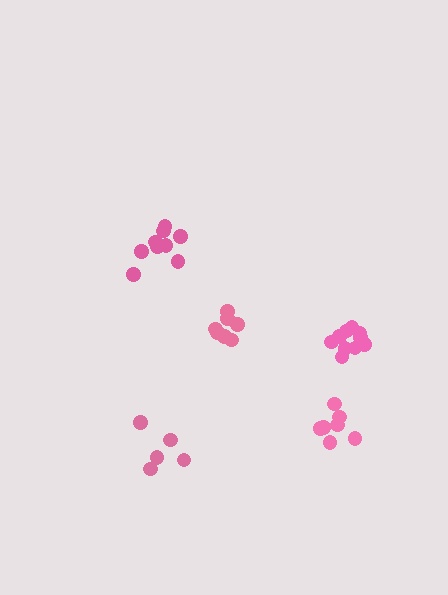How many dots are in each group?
Group 1: 7 dots, Group 2: 9 dots, Group 3: 5 dots, Group 4: 7 dots, Group 5: 10 dots (38 total).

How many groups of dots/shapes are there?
There are 5 groups.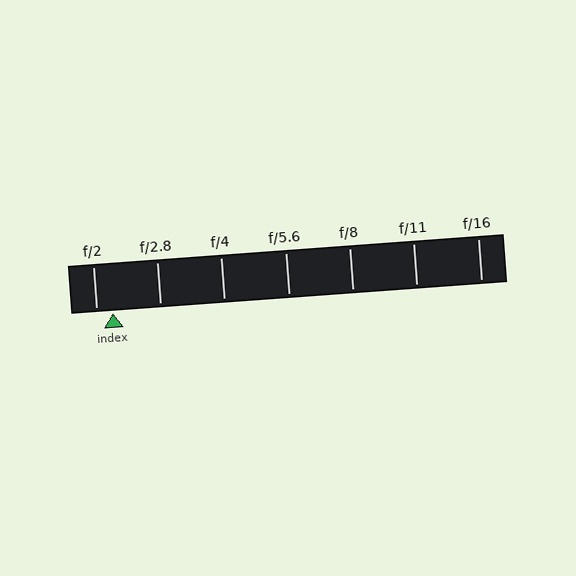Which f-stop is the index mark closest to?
The index mark is closest to f/2.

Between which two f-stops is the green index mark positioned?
The index mark is between f/2 and f/2.8.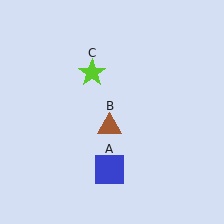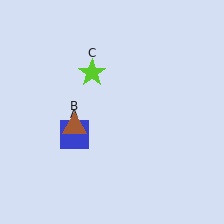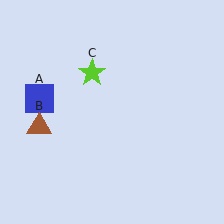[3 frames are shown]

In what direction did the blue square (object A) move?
The blue square (object A) moved up and to the left.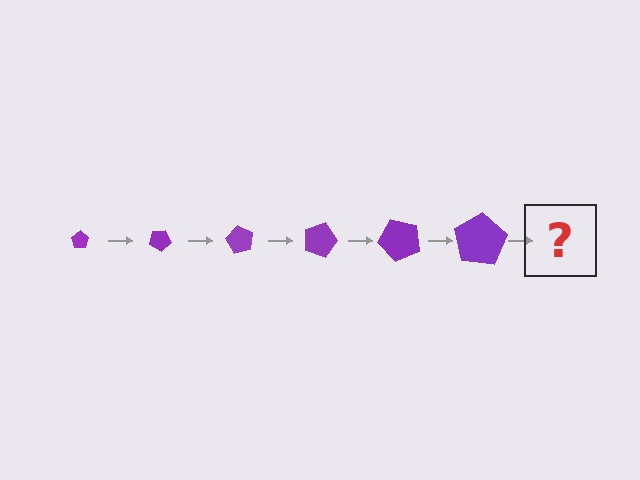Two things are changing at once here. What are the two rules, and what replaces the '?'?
The two rules are that the pentagon grows larger each step and it rotates 30 degrees each step. The '?' should be a pentagon, larger than the previous one and rotated 180 degrees from the start.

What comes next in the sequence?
The next element should be a pentagon, larger than the previous one and rotated 180 degrees from the start.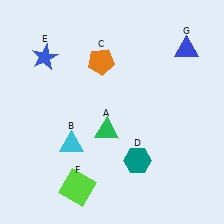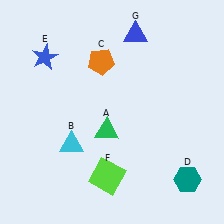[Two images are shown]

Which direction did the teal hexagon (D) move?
The teal hexagon (D) moved right.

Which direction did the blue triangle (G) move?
The blue triangle (G) moved left.